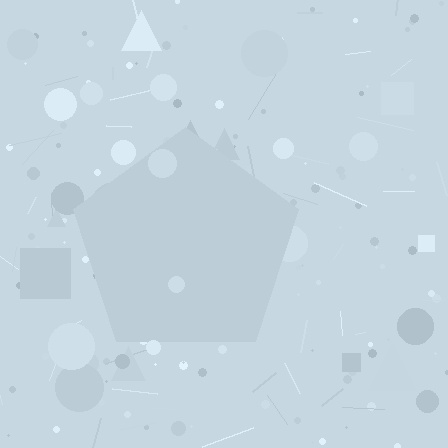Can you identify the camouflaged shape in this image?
The camouflaged shape is a pentagon.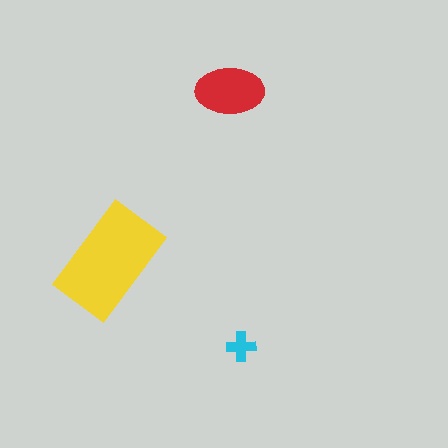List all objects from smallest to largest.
The cyan cross, the red ellipse, the yellow rectangle.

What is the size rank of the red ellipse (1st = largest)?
2nd.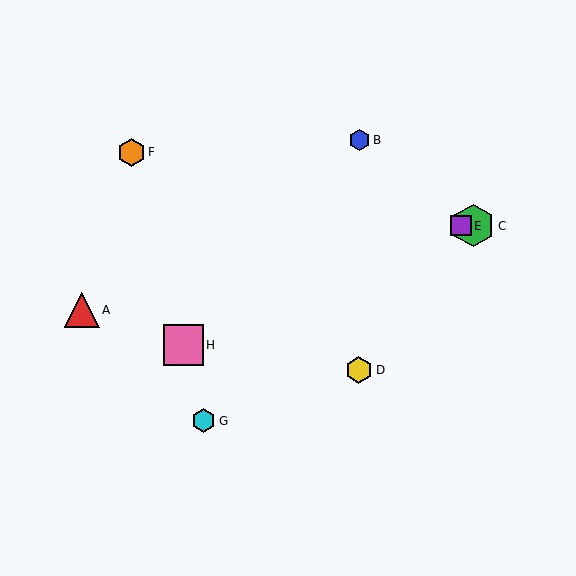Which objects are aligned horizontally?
Objects C, E are aligned horizontally.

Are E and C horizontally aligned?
Yes, both are at y≈226.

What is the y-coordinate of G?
Object G is at y≈421.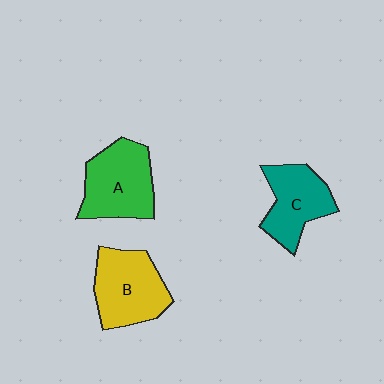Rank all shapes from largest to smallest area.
From largest to smallest: A (green), B (yellow), C (teal).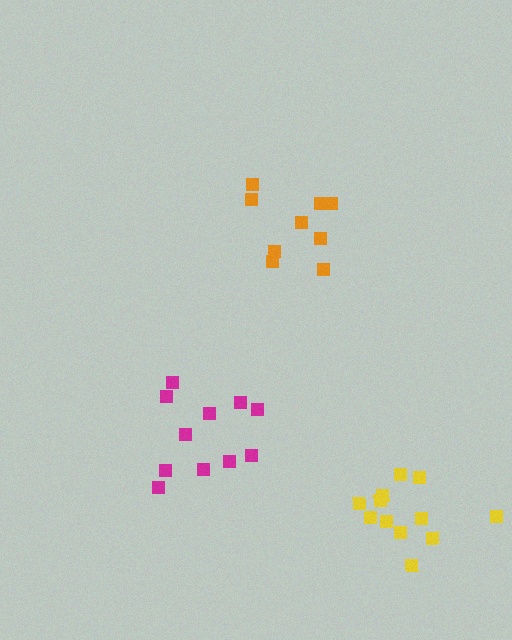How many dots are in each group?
Group 1: 11 dots, Group 2: 12 dots, Group 3: 9 dots (32 total).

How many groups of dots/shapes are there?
There are 3 groups.